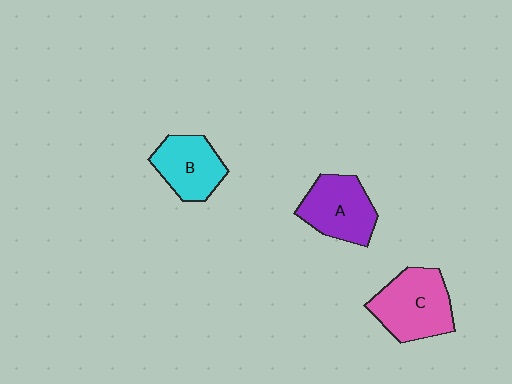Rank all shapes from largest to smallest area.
From largest to smallest: C (pink), A (purple), B (cyan).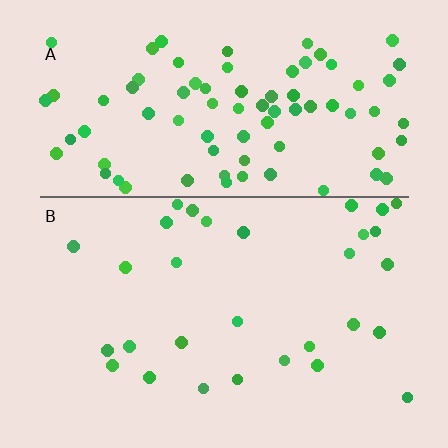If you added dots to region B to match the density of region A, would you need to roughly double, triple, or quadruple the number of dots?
Approximately triple.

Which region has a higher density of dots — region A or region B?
A (the top).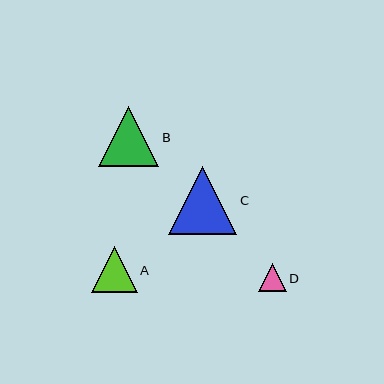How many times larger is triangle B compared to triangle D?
Triangle B is approximately 2.1 times the size of triangle D.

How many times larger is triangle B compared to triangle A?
Triangle B is approximately 1.3 times the size of triangle A.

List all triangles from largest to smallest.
From largest to smallest: C, B, A, D.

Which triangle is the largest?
Triangle C is the largest with a size of approximately 68 pixels.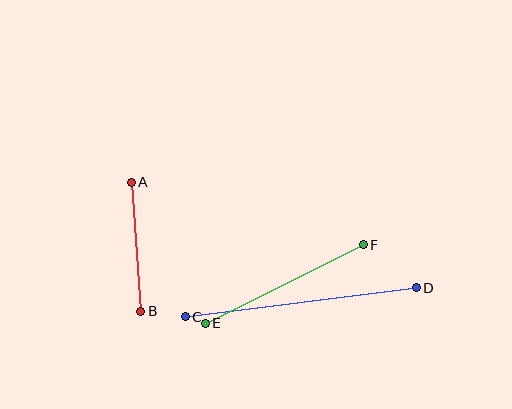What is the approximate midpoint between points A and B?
The midpoint is at approximately (136, 247) pixels.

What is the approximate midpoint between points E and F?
The midpoint is at approximately (284, 284) pixels.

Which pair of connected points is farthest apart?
Points C and D are farthest apart.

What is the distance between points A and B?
The distance is approximately 129 pixels.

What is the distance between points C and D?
The distance is approximately 233 pixels.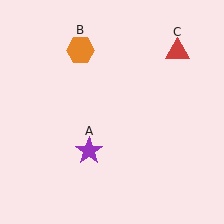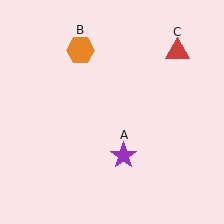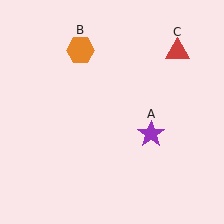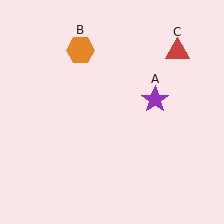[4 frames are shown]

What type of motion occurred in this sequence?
The purple star (object A) rotated counterclockwise around the center of the scene.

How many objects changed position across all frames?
1 object changed position: purple star (object A).